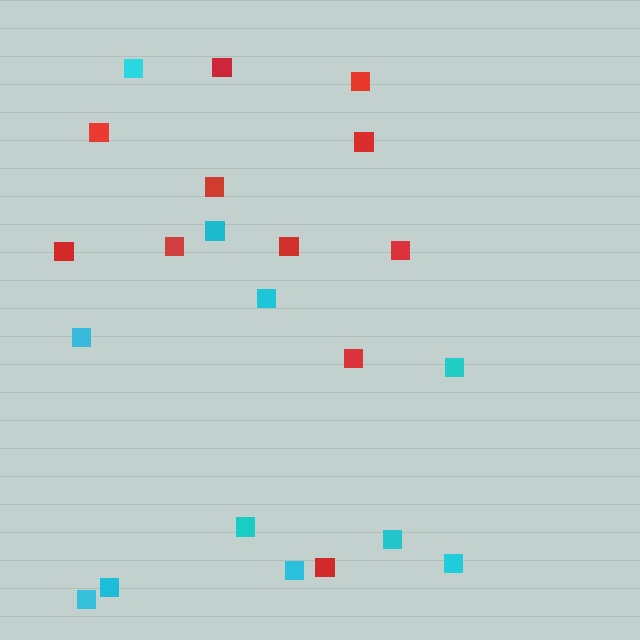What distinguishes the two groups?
There are 2 groups: one group of red squares (11) and one group of cyan squares (11).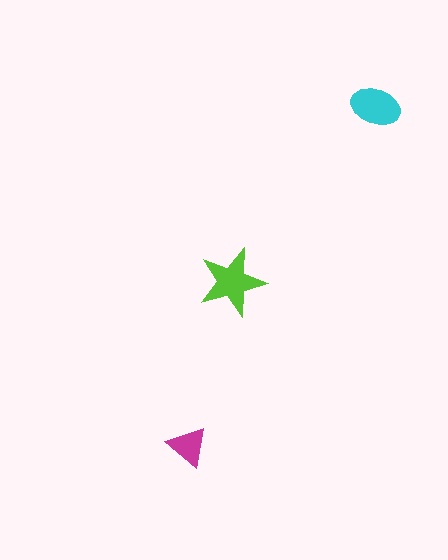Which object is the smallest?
The magenta triangle.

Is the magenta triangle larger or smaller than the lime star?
Smaller.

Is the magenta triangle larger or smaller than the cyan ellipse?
Smaller.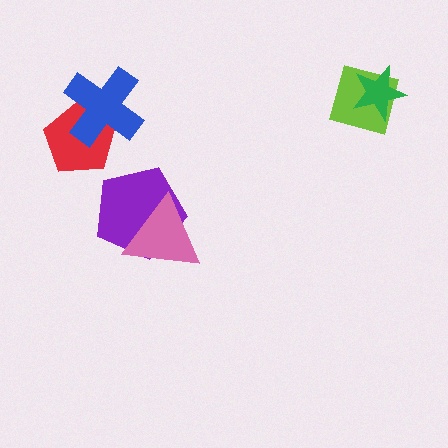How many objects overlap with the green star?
1 object overlaps with the green star.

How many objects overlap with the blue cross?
1 object overlaps with the blue cross.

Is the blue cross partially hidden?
No, no other shape covers it.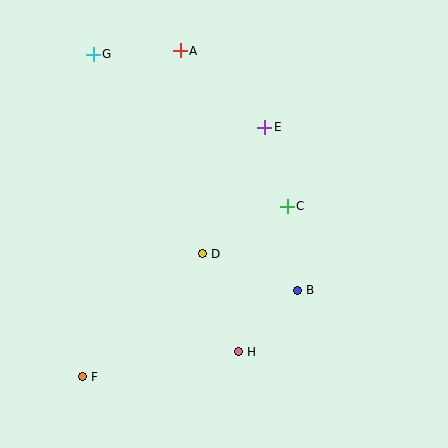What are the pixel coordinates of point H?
Point H is at (238, 352).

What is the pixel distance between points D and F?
The distance between D and F is 172 pixels.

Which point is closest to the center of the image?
Point D at (202, 254) is closest to the center.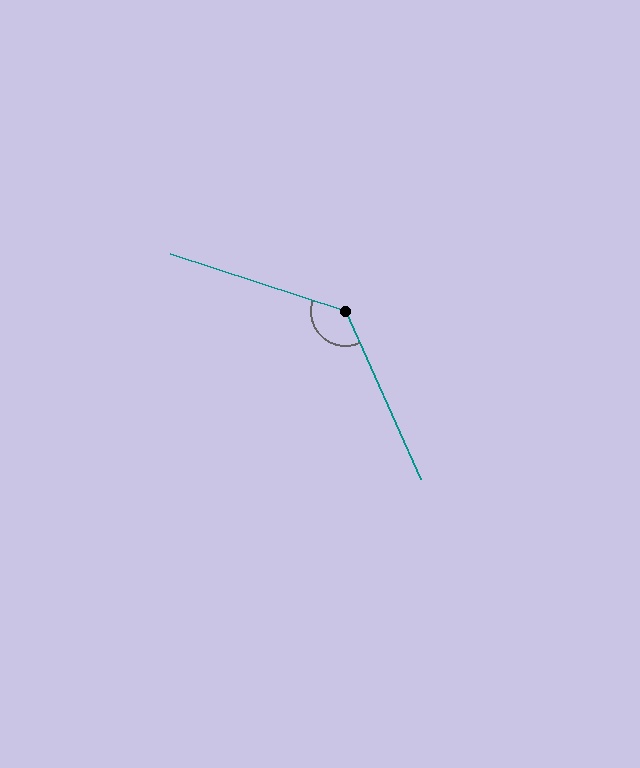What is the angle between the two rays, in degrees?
Approximately 132 degrees.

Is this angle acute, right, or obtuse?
It is obtuse.